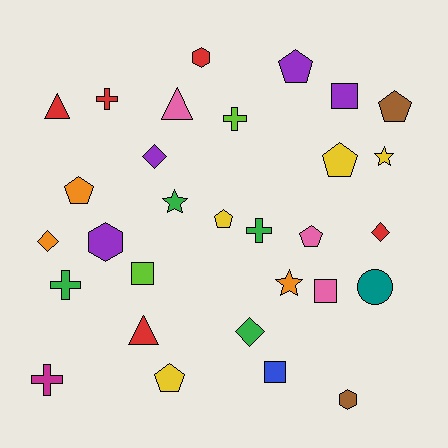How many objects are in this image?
There are 30 objects.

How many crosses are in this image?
There are 5 crosses.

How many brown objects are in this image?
There are 2 brown objects.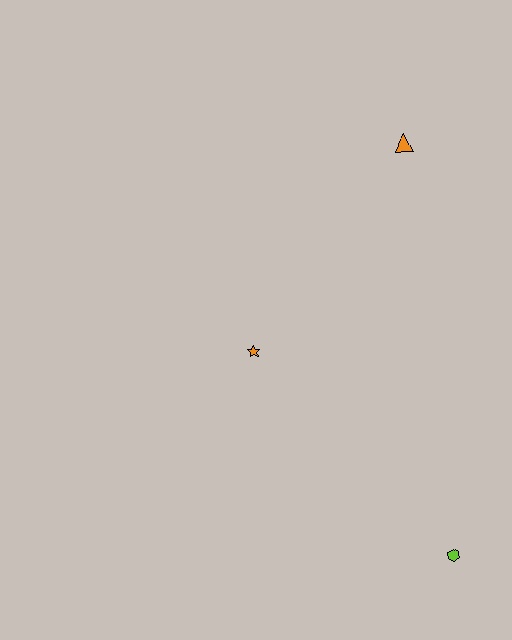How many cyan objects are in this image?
There are no cyan objects.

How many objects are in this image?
There are 3 objects.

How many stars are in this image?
There is 1 star.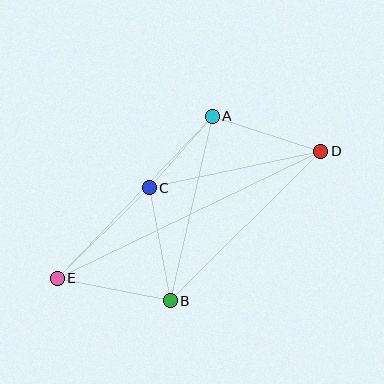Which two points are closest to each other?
Points A and C are closest to each other.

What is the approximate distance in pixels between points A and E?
The distance between A and E is approximately 224 pixels.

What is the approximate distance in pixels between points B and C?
The distance between B and C is approximately 115 pixels.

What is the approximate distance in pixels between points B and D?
The distance between B and D is approximately 212 pixels.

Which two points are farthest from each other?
Points D and E are farthest from each other.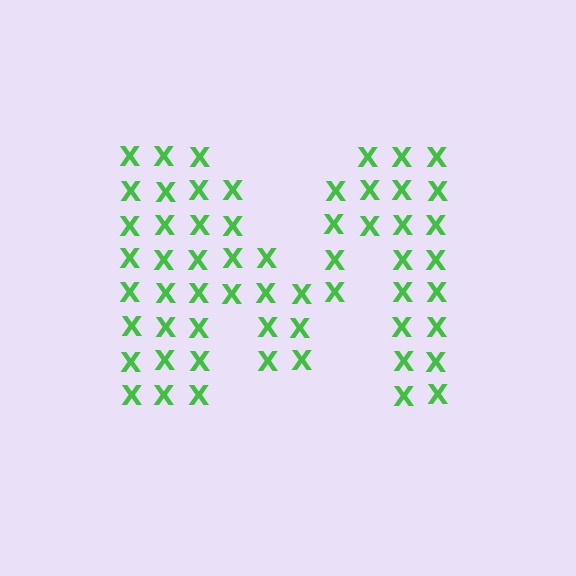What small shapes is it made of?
It is made of small letter X's.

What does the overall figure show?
The overall figure shows the letter M.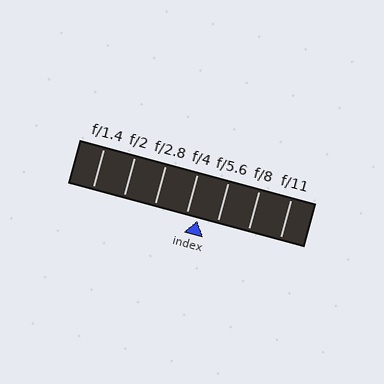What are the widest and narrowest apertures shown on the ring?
The widest aperture shown is f/1.4 and the narrowest is f/11.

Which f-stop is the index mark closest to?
The index mark is closest to f/4.